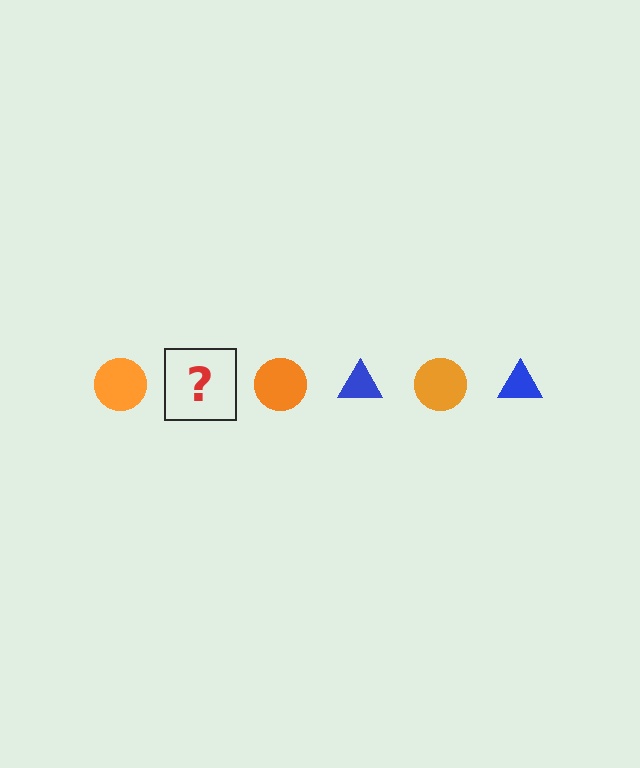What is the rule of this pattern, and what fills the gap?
The rule is that the pattern alternates between orange circle and blue triangle. The gap should be filled with a blue triangle.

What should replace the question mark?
The question mark should be replaced with a blue triangle.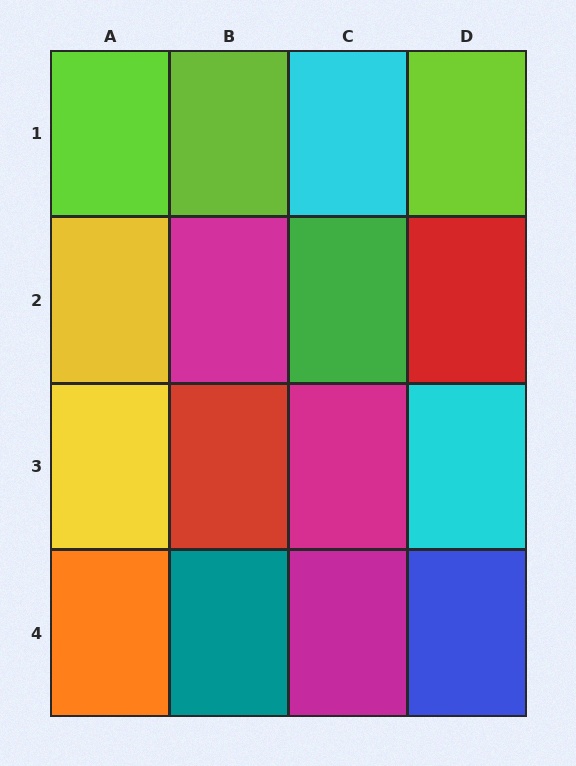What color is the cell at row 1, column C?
Cyan.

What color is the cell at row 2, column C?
Green.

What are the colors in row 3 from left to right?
Yellow, red, magenta, cyan.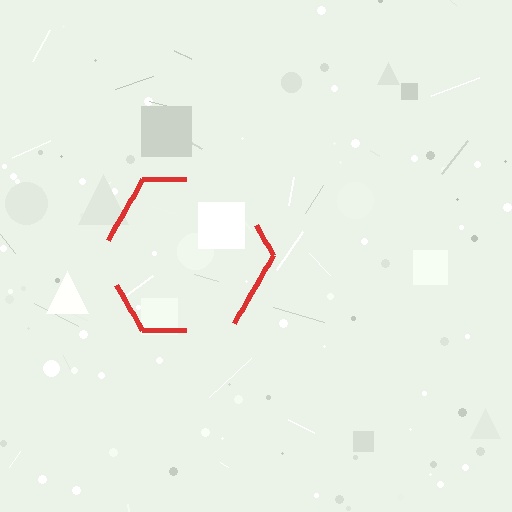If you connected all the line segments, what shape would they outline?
They would outline a hexagon.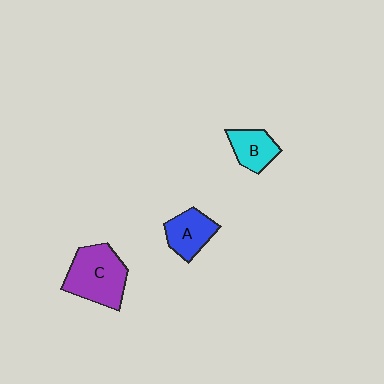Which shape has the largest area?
Shape C (purple).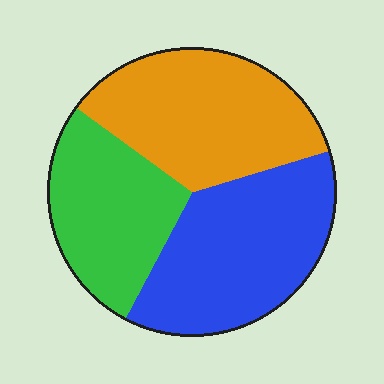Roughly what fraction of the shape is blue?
Blue takes up about three eighths (3/8) of the shape.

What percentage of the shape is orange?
Orange takes up about three eighths (3/8) of the shape.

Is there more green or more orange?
Orange.